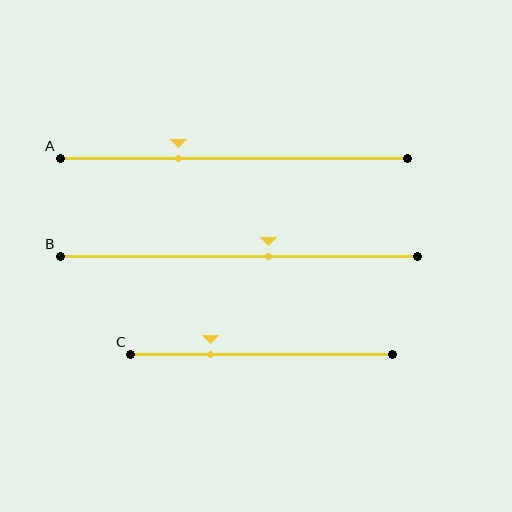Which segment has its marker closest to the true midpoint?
Segment B has its marker closest to the true midpoint.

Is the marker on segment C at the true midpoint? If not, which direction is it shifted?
No, the marker on segment C is shifted to the left by about 20% of the segment length.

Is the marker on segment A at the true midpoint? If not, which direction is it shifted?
No, the marker on segment A is shifted to the left by about 16% of the segment length.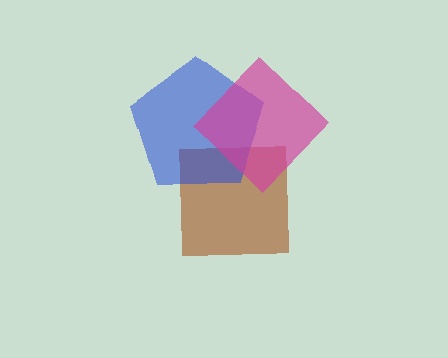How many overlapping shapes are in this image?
There are 3 overlapping shapes in the image.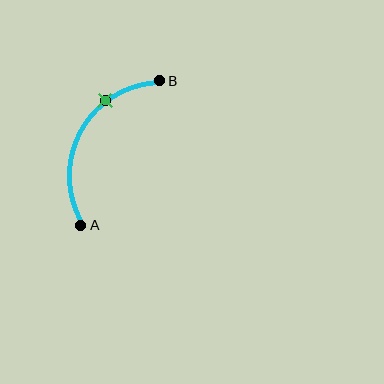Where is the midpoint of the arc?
The arc midpoint is the point on the curve farthest from the straight line joining A and B. It sits to the left of that line.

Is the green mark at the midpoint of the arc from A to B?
No. The green mark lies on the arc but is closer to endpoint B. The arc midpoint would be at the point on the curve equidistant along the arc from both A and B.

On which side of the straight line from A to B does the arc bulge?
The arc bulges to the left of the straight line connecting A and B.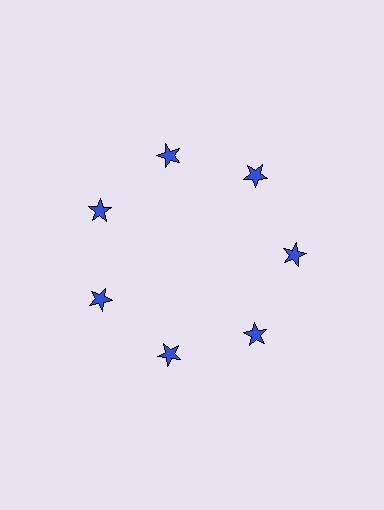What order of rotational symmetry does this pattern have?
This pattern has 7-fold rotational symmetry.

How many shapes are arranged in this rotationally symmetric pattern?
There are 7 shapes, arranged in 7 groups of 1.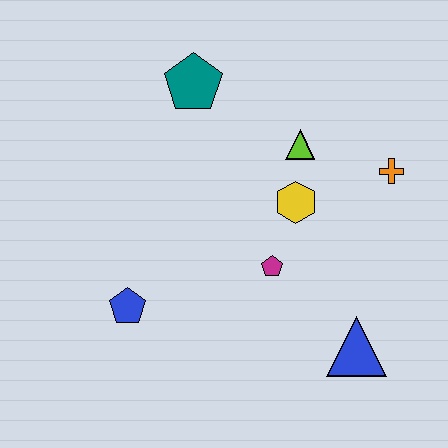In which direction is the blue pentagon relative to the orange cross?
The blue pentagon is to the left of the orange cross.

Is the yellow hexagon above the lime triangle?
No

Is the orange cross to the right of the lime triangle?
Yes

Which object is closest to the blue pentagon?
The magenta pentagon is closest to the blue pentagon.